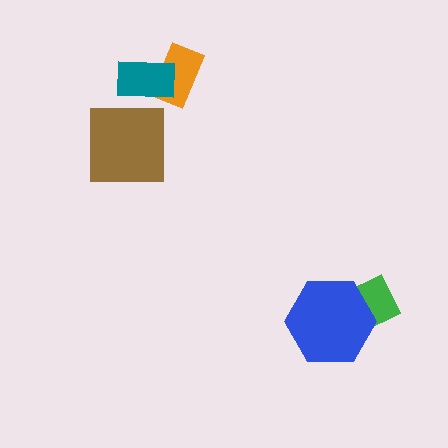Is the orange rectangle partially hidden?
Yes, it is partially covered by another shape.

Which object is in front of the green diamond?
The blue hexagon is in front of the green diamond.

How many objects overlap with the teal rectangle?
1 object overlaps with the teal rectangle.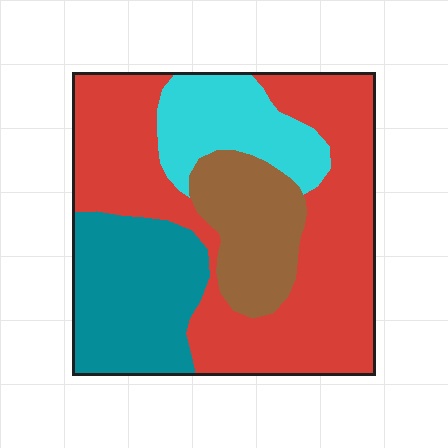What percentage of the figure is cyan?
Cyan covers roughly 15% of the figure.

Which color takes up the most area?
Red, at roughly 50%.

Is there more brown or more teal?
Teal.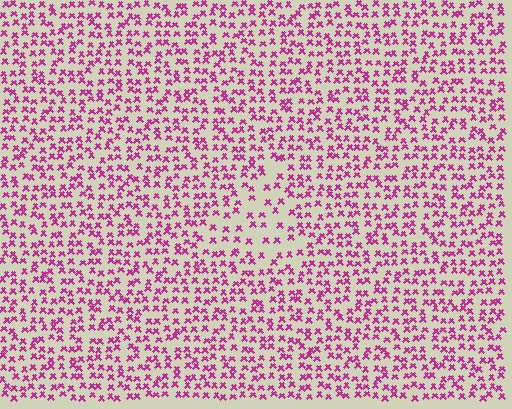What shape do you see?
I see a triangle.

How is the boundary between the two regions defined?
The boundary is defined by a change in element density (approximately 1.8x ratio). All elements are the same color, size, and shape.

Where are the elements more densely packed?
The elements are more densely packed outside the triangle boundary.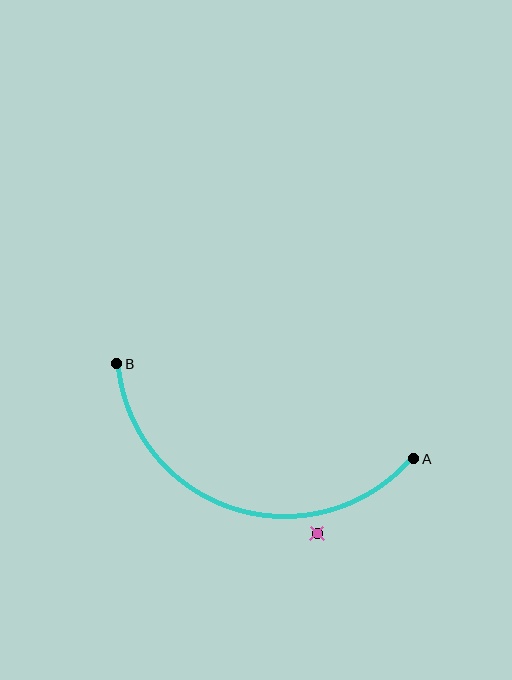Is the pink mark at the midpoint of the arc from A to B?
No — the pink mark does not lie on the arc at all. It sits slightly outside the curve.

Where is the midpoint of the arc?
The arc midpoint is the point on the curve farthest from the straight line joining A and B. It sits below that line.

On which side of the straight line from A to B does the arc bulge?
The arc bulges below the straight line connecting A and B.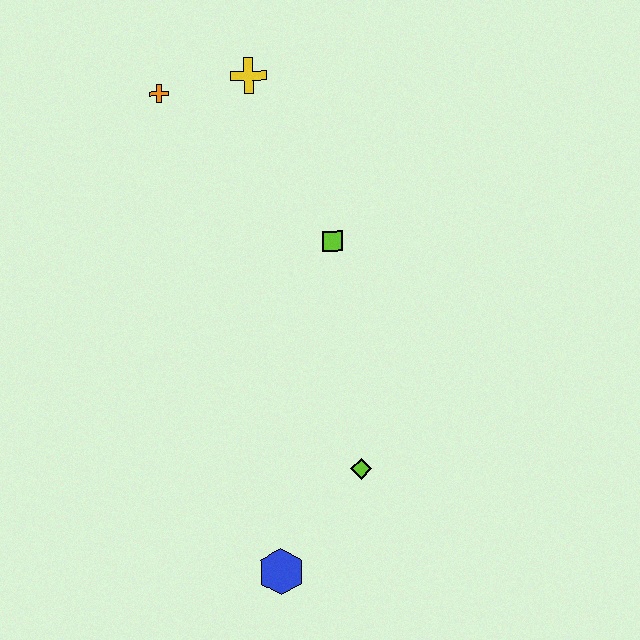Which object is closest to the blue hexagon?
The lime diamond is closest to the blue hexagon.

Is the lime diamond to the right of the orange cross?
Yes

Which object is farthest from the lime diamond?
The orange cross is farthest from the lime diamond.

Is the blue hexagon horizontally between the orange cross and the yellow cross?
No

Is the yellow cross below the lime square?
No